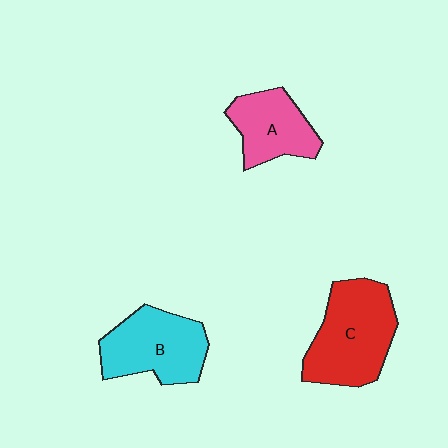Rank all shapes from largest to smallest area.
From largest to smallest: C (red), B (cyan), A (pink).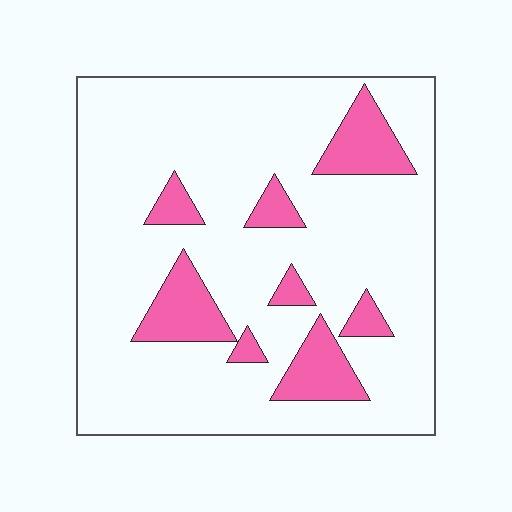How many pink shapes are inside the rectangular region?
8.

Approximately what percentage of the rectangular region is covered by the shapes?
Approximately 15%.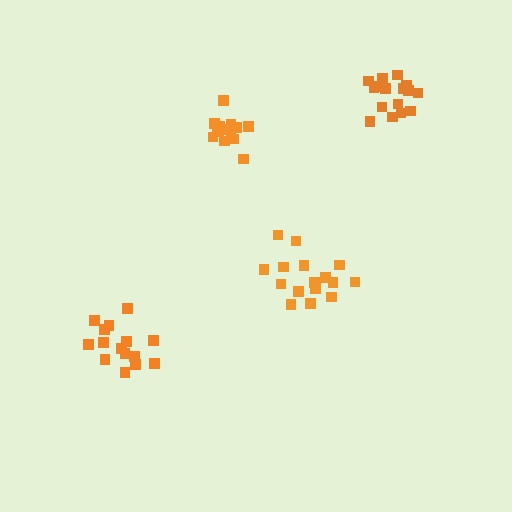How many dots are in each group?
Group 1: 16 dots, Group 2: 15 dots, Group 3: 15 dots, Group 4: 16 dots (62 total).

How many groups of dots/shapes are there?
There are 4 groups.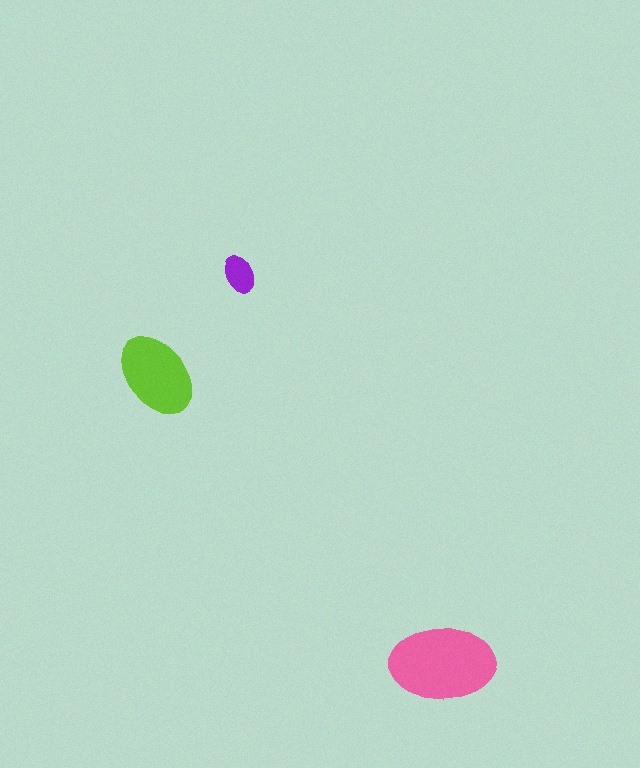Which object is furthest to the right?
The pink ellipse is rightmost.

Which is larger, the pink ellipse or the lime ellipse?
The pink one.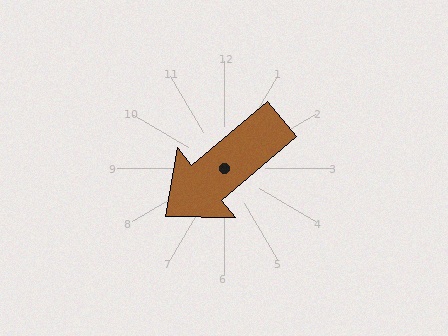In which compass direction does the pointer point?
Southwest.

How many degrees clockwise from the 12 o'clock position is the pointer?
Approximately 230 degrees.